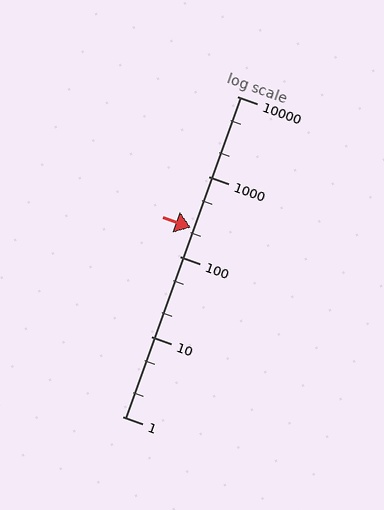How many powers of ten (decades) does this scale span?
The scale spans 4 decades, from 1 to 10000.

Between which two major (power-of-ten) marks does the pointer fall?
The pointer is between 100 and 1000.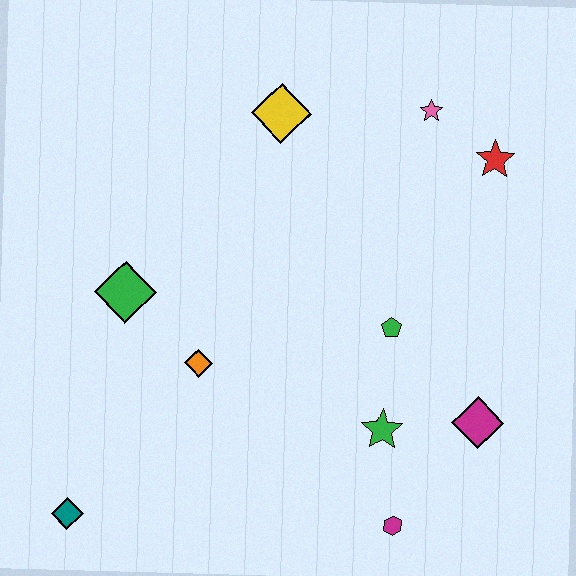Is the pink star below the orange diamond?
No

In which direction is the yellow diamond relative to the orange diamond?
The yellow diamond is above the orange diamond.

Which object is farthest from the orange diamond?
The red star is farthest from the orange diamond.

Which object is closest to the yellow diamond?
The pink star is closest to the yellow diamond.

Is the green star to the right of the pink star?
No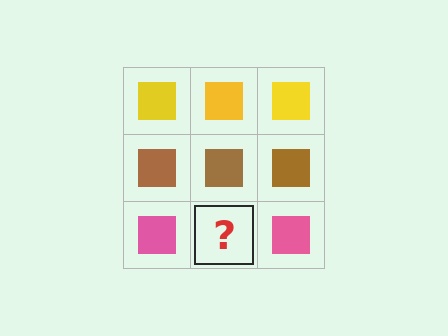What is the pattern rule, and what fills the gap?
The rule is that each row has a consistent color. The gap should be filled with a pink square.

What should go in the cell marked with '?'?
The missing cell should contain a pink square.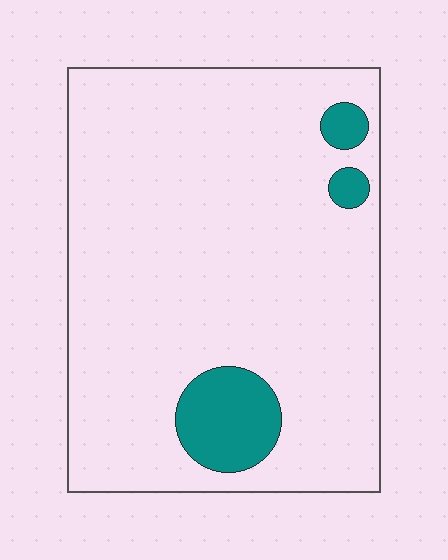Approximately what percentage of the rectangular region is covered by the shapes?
Approximately 10%.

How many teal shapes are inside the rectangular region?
3.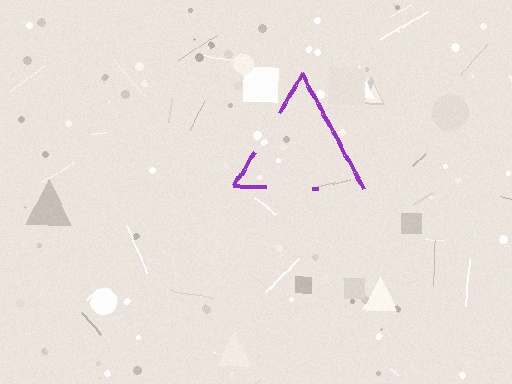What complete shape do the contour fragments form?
The contour fragments form a triangle.